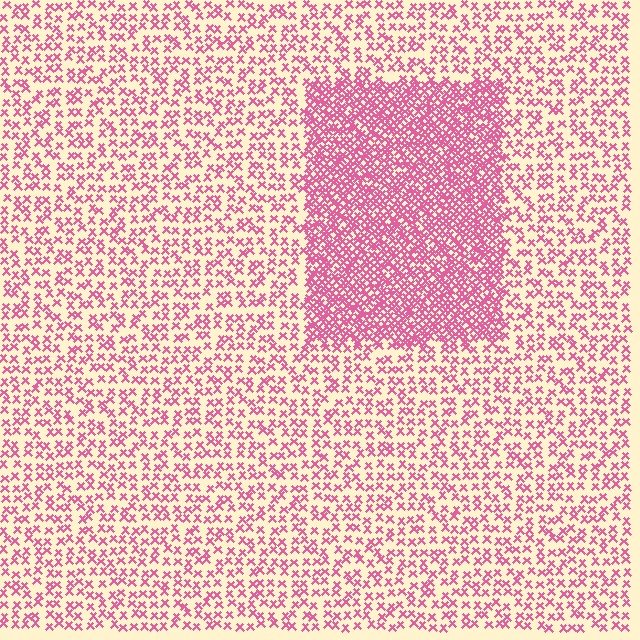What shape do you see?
I see a rectangle.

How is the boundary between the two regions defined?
The boundary is defined by a change in element density (approximately 2.5x ratio). All elements are the same color, size, and shape.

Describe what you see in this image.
The image contains small pink elements arranged at two different densities. A rectangle-shaped region is visible where the elements are more densely packed than the surrounding area.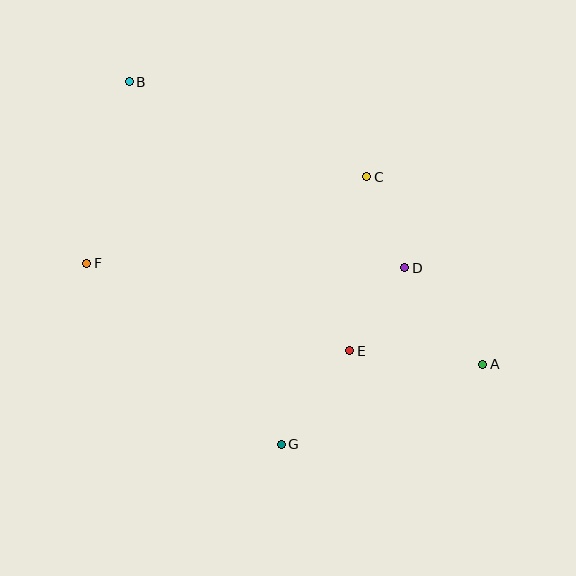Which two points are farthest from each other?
Points A and B are farthest from each other.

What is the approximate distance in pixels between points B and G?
The distance between B and G is approximately 393 pixels.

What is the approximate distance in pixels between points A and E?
The distance between A and E is approximately 134 pixels.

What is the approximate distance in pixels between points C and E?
The distance between C and E is approximately 175 pixels.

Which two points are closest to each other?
Points C and D are closest to each other.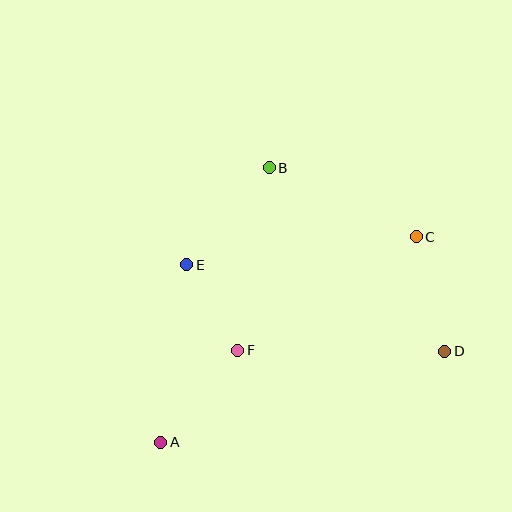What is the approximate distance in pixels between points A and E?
The distance between A and E is approximately 180 pixels.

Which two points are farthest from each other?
Points A and C are farthest from each other.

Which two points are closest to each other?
Points E and F are closest to each other.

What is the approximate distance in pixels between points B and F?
The distance between B and F is approximately 185 pixels.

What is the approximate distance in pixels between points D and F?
The distance between D and F is approximately 207 pixels.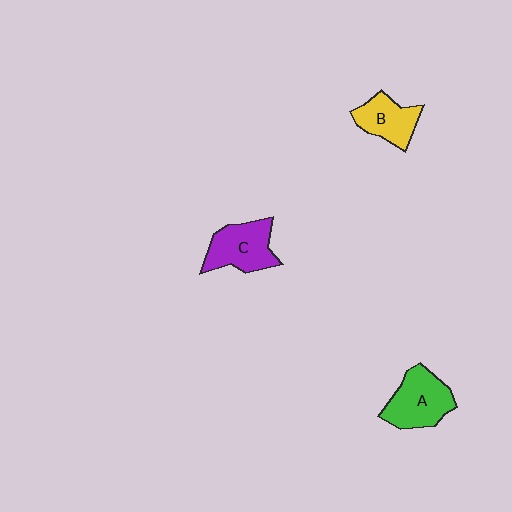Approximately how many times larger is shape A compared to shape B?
Approximately 1.3 times.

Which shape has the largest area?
Shape A (green).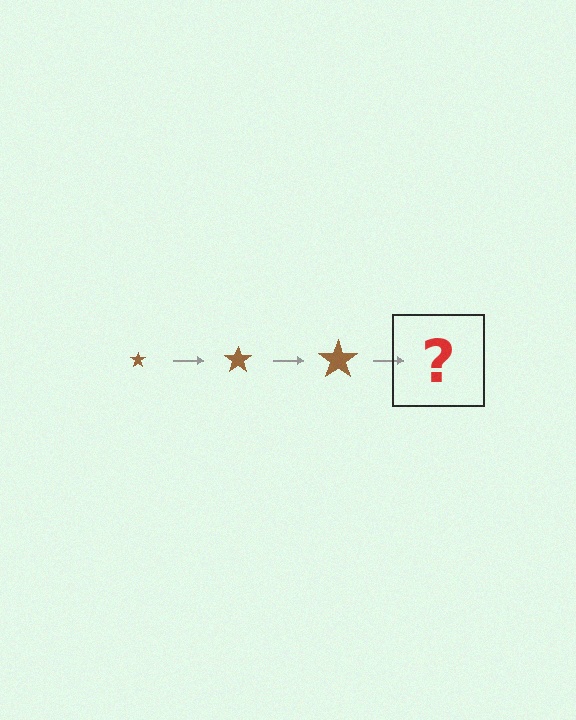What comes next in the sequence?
The next element should be a brown star, larger than the previous one.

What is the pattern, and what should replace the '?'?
The pattern is that the star gets progressively larger each step. The '?' should be a brown star, larger than the previous one.